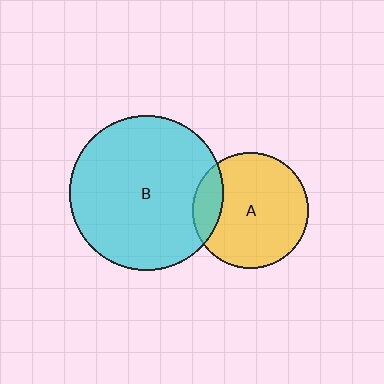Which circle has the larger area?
Circle B (cyan).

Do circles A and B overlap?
Yes.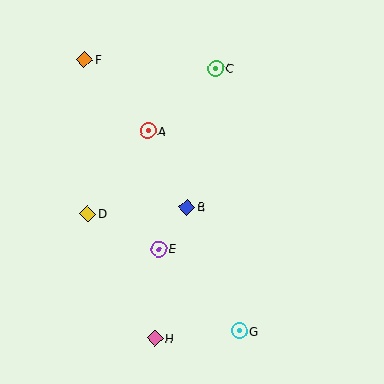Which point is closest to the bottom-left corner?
Point H is closest to the bottom-left corner.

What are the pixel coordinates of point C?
Point C is at (216, 68).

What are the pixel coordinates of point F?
Point F is at (84, 60).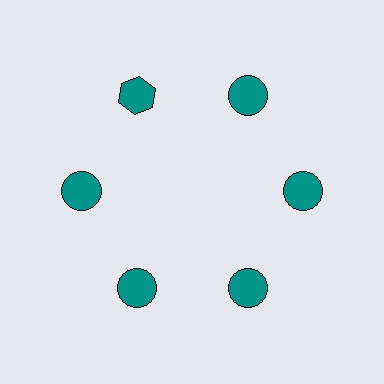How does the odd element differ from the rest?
It has a different shape: hexagon instead of circle.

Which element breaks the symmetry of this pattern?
The teal hexagon at roughly the 11 o'clock position breaks the symmetry. All other shapes are teal circles.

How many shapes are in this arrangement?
There are 6 shapes arranged in a ring pattern.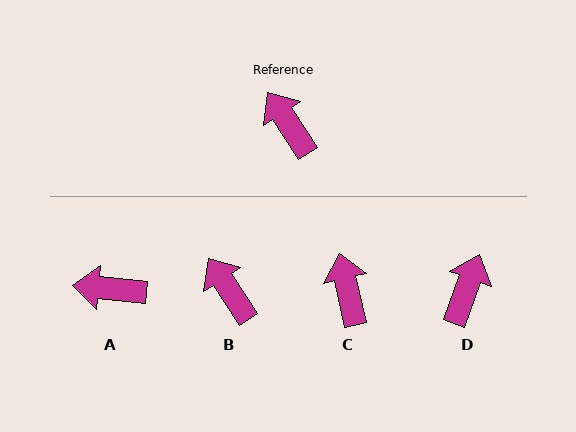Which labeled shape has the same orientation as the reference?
B.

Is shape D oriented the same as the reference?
No, it is off by about 54 degrees.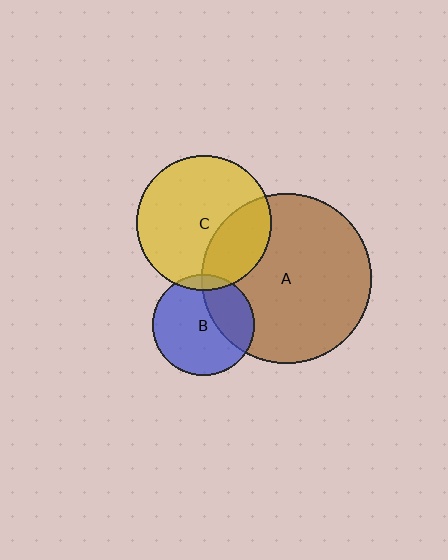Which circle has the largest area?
Circle A (brown).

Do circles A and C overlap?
Yes.